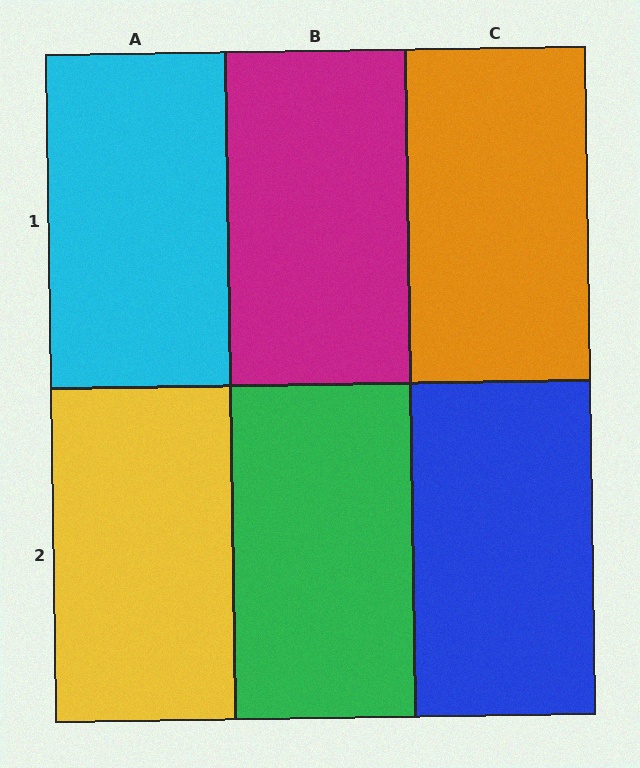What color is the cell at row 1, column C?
Orange.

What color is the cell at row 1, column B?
Magenta.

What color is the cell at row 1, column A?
Cyan.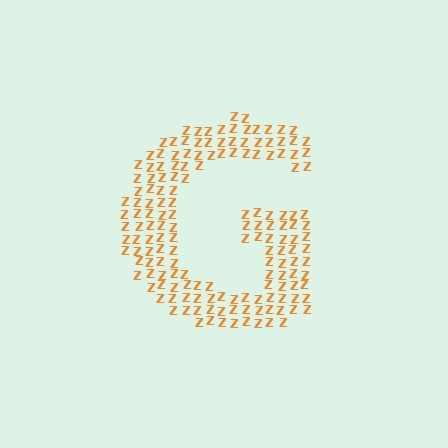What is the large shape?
The large shape is the letter G.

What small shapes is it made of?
It is made of small letter Z's.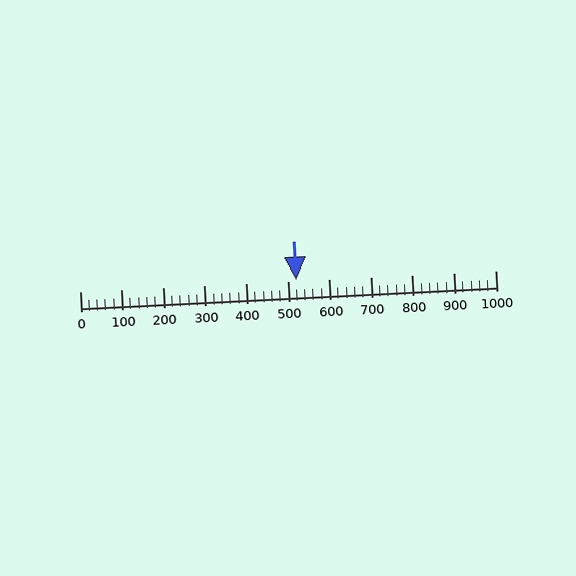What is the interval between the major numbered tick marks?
The major tick marks are spaced 100 units apart.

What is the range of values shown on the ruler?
The ruler shows values from 0 to 1000.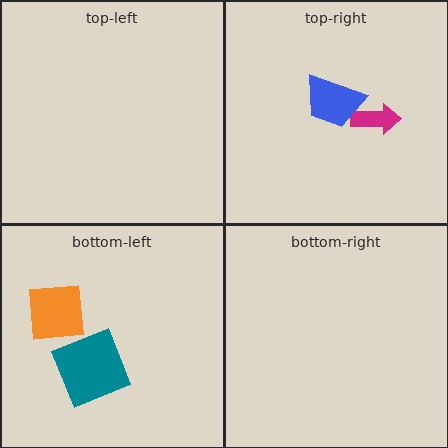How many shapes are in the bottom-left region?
2.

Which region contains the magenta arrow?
The top-right region.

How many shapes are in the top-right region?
2.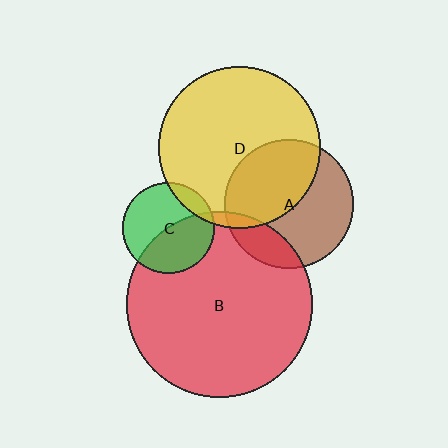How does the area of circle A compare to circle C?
Approximately 2.0 times.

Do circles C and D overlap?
Yes.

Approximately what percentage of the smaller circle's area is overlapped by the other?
Approximately 15%.